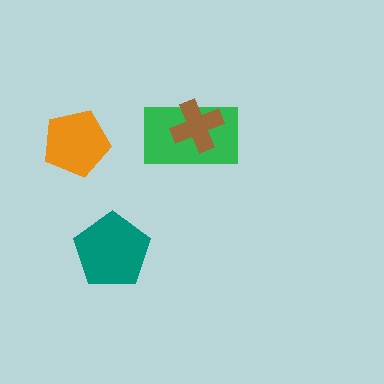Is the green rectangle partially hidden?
Yes, it is partially covered by another shape.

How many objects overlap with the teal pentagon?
0 objects overlap with the teal pentagon.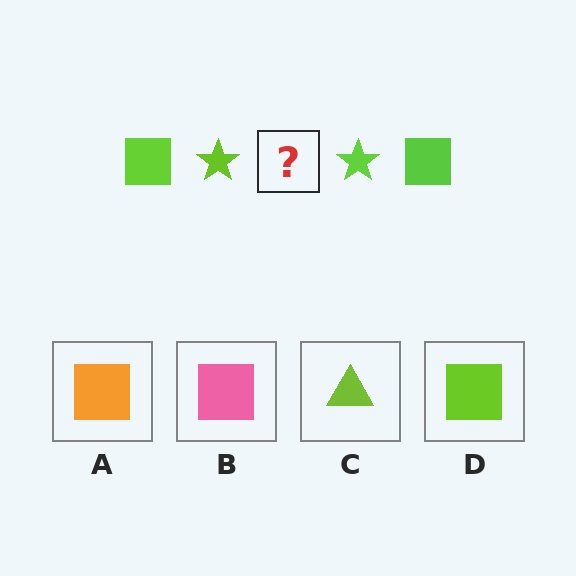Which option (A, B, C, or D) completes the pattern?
D.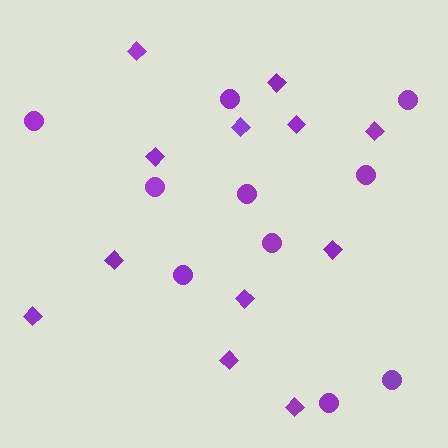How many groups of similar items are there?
There are 2 groups: one group of circles (10) and one group of diamonds (12).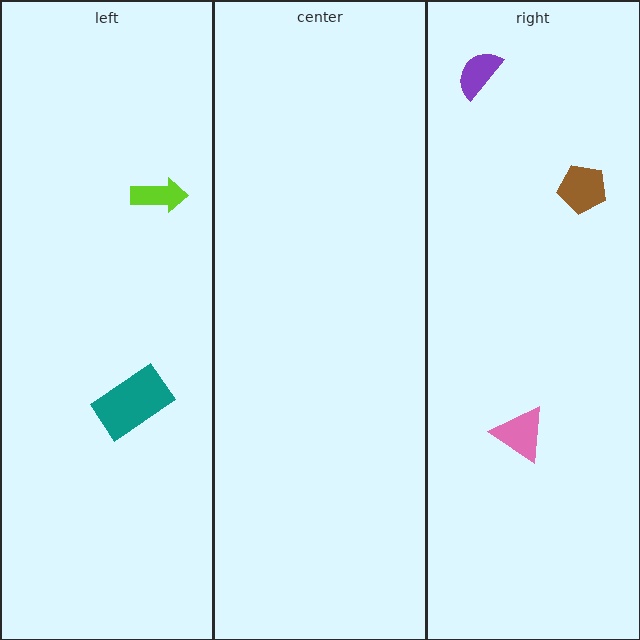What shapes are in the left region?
The lime arrow, the teal rectangle.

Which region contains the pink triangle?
The right region.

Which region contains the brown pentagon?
The right region.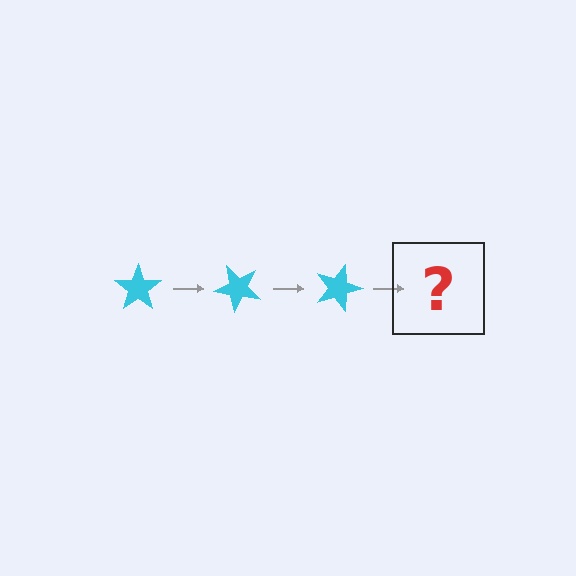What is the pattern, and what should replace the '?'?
The pattern is that the star rotates 45 degrees each step. The '?' should be a cyan star rotated 135 degrees.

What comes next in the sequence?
The next element should be a cyan star rotated 135 degrees.